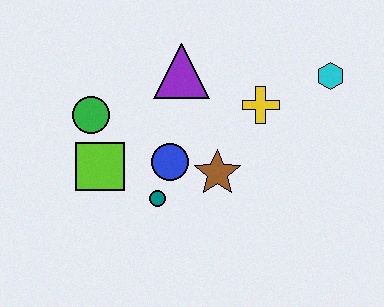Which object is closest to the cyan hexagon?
The yellow cross is closest to the cyan hexagon.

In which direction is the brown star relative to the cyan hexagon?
The brown star is to the left of the cyan hexagon.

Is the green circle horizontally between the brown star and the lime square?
No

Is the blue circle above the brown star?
Yes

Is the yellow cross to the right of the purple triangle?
Yes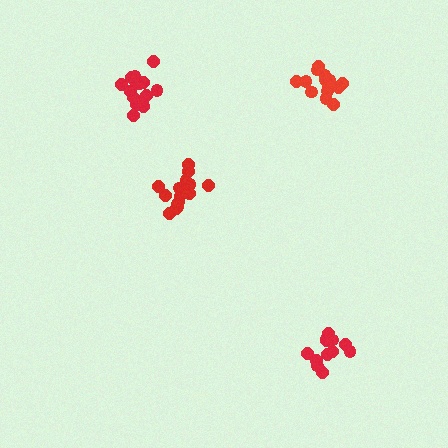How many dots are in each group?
Group 1: 17 dots, Group 2: 16 dots, Group 3: 13 dots, Group 4: 15 dots (61 total).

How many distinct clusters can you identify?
There are 4 distinct clusters.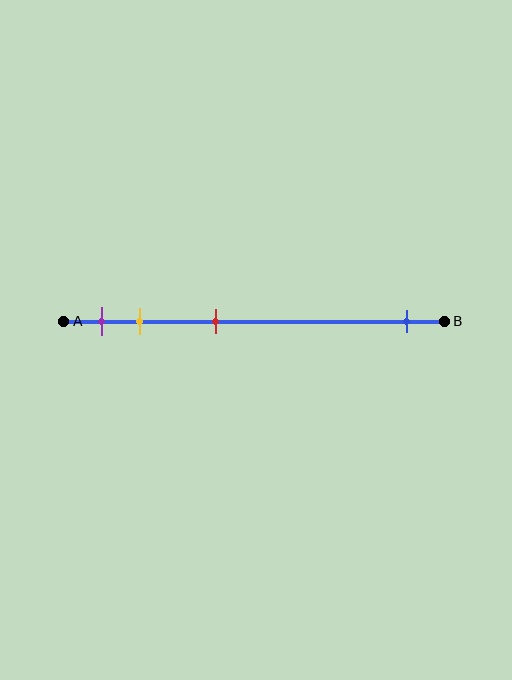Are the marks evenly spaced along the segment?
No, the marks are not evenly spaced.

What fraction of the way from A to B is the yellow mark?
The yellow mark is approximately 20% (0.2) of the way from A to B.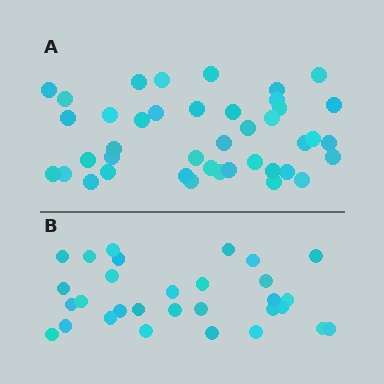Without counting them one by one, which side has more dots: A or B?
Region A (the top region) has more dots.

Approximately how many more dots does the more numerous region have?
Region A has roughly 12 or so more dots than region B.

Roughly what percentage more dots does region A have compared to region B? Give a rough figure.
About 35% more.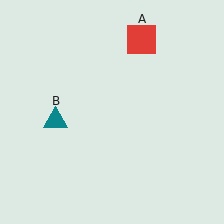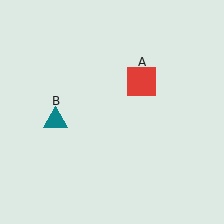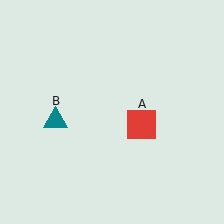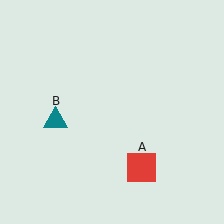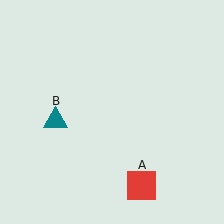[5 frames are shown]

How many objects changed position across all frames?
1 object changed position: red square (object A).